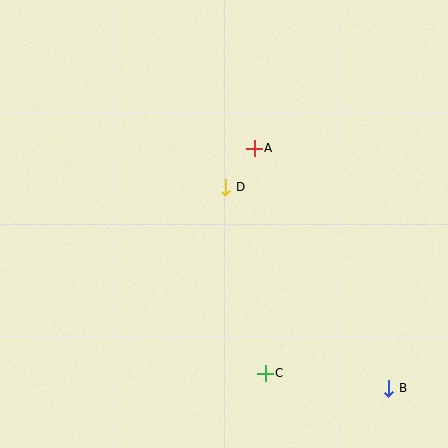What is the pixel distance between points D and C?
The distance between D and C is 190 pixels.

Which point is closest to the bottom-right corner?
Point B is closest to the bottom-right corner.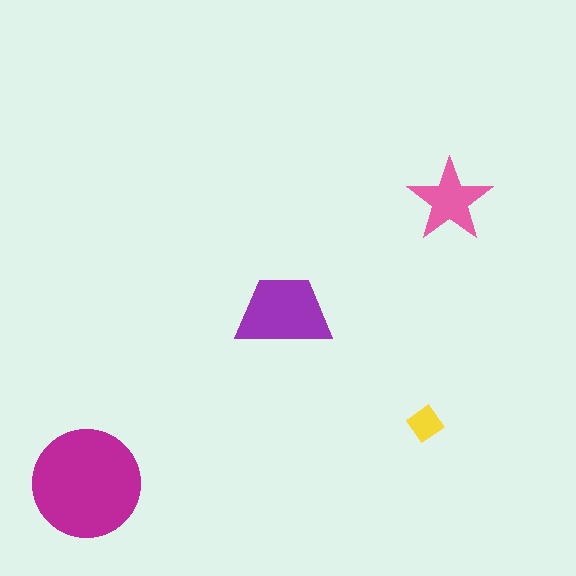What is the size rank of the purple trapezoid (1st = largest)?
2nd.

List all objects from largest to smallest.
The magenta circle, the purple trapezoid, the pink star, the yellow diamond.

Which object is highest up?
The pink star is topmost.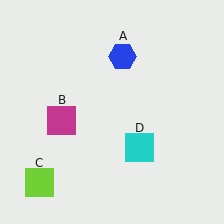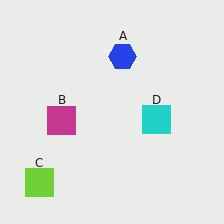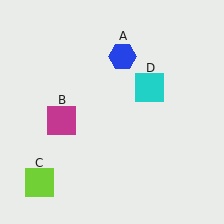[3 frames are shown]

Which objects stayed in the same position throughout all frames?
Blue hexagon (object A) and magenta square (object B) and lime square (object C) remained stationary.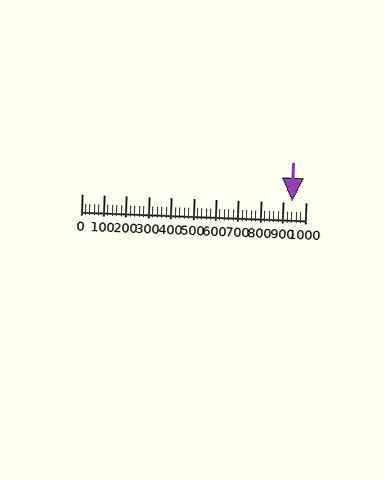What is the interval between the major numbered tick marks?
The major tick marks are spaced 100 units apart.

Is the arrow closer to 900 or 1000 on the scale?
The arrow is closer to 900.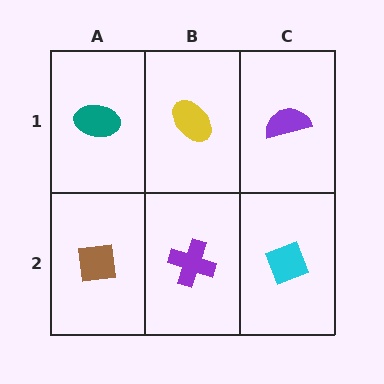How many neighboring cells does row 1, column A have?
2.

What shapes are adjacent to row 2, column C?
A purple semicircle (row 1, column C), a purple cross (row 2, column B).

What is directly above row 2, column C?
A purple semicircle.